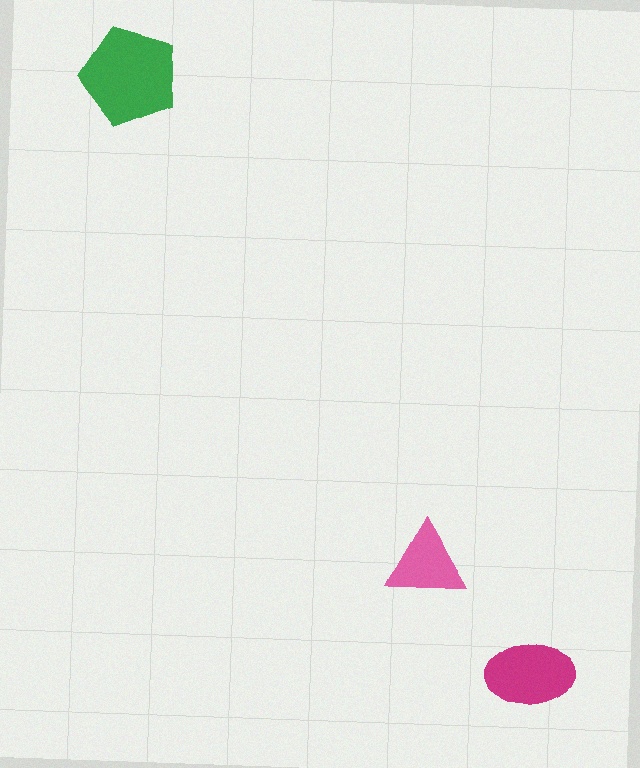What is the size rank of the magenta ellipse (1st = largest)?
2nd.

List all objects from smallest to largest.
The pink triangle, the magenta ellipse, the green pentagon.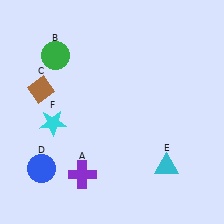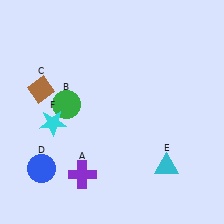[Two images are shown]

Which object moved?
The green circle (B) moved down.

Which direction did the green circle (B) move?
The green circle (B) moved down.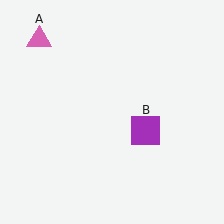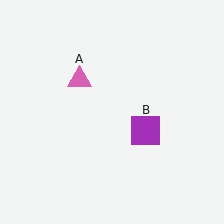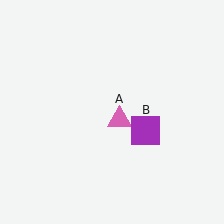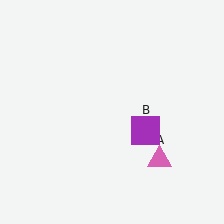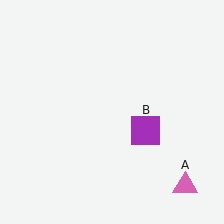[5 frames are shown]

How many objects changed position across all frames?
1 object changed position: pink triangle (object A).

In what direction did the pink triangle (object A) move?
The pink triangle (object A) moved down and to the right.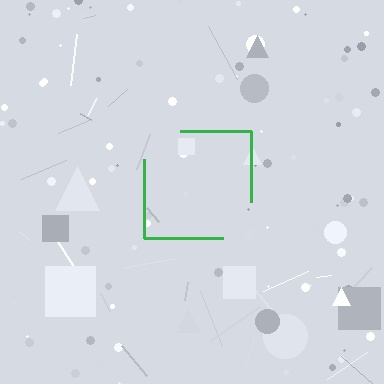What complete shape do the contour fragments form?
The contour fragments form a square.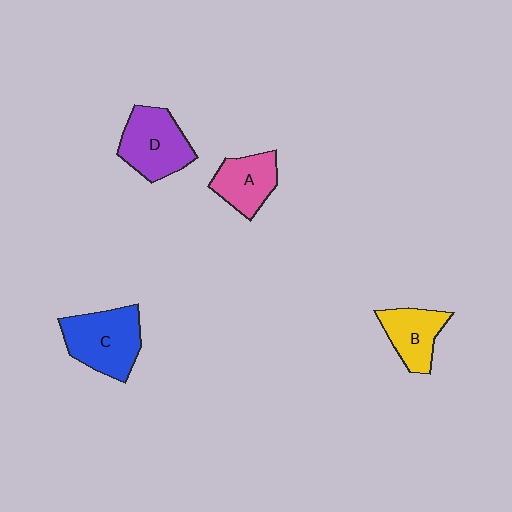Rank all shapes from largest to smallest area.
From largest to smallest: C (blue), D (purple), A (pink), B (yellow).